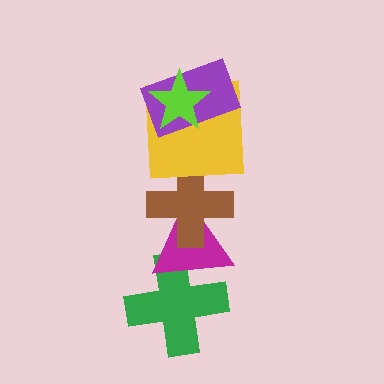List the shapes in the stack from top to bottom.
From top to bottom: the lime star, the purple rectangle, the yellow square, the brown cross, the magenta triangle, the green cross.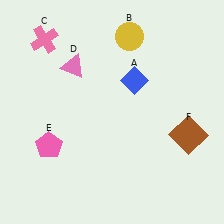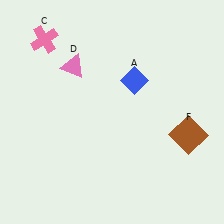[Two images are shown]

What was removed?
The pink pentagon (E), the yellow circle (B) were removed in Image 2.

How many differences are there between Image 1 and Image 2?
There are 2 differences between the two images.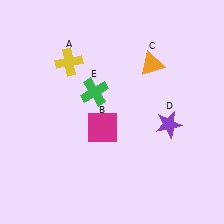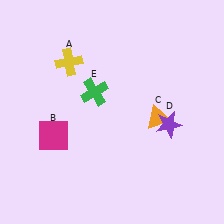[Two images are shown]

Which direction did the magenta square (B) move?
The magenta square (B) moved left.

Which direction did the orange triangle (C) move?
The orange triangle (C) moved down.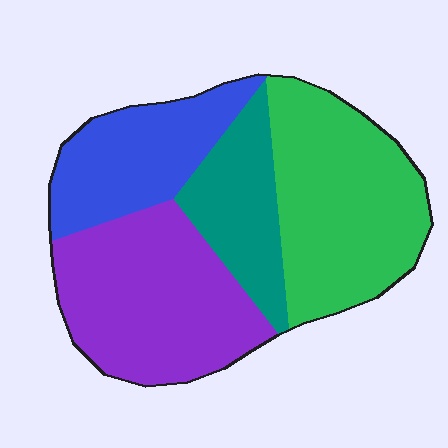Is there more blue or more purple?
Purple.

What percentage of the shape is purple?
Purple takes up about one third (1/3) of the shape.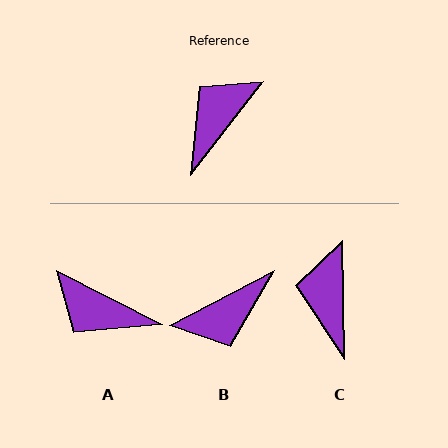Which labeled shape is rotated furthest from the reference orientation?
B, about 156 degrees away.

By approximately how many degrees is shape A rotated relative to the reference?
Approximately 101 degrees counter-clockwise.